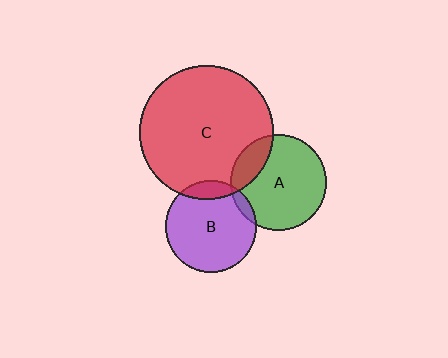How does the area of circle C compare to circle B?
Approximately 2.1 times.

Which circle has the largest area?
Circle C (red).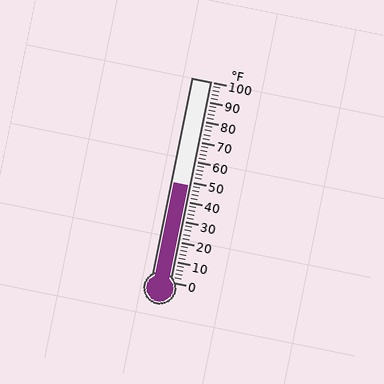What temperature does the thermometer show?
The thermometer shows approximately 48°F.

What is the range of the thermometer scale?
The thermometer scale ranges from 0°F to 100°F.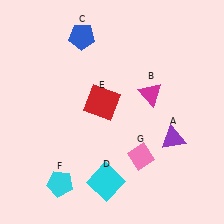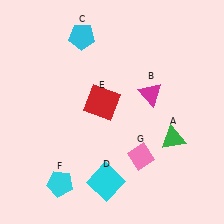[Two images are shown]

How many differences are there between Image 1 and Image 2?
There are 2 differences between the two images.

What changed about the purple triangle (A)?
In Image 1, A is purple. In Image 2, it changed to green.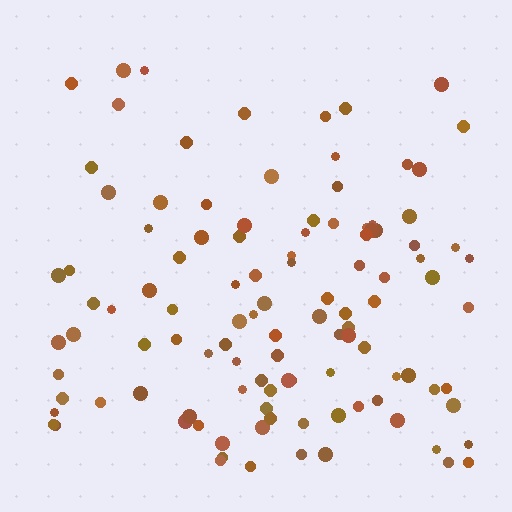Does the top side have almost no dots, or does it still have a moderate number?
Still a moderate number, just noticeably fewer than the bottom.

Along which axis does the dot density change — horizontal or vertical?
Vertical.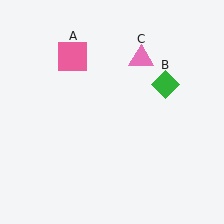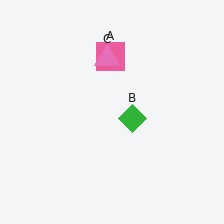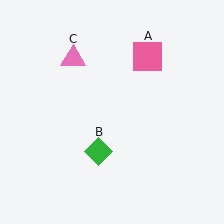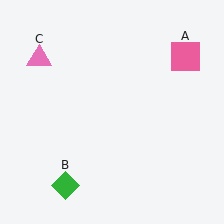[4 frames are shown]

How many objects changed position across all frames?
3 objects changed position: pink square (object A), green diamond (object B), pink triangle (object C).